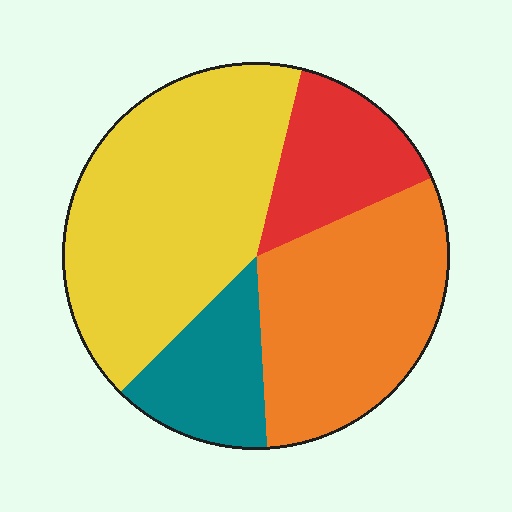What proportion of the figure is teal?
Teal takes up less than a quarter of the figure.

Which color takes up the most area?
Yellow, at roughly 40%.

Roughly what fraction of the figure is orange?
Orange covers 31% of the figure.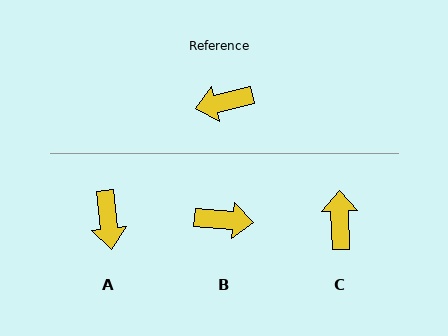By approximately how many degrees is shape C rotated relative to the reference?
Approximately 101 degrees clockwise.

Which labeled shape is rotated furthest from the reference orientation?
B, about 162 degrees away.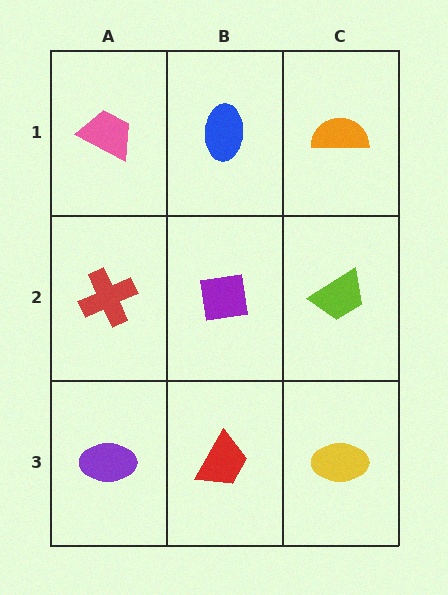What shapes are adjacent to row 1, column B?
A purple square (row 2, column B), a pink trapezoid (row 1, column A), an orange semicircle (row 1, column C).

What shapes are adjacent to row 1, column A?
A red cross (row 2, column A), a blue ellipse (row 1, column B).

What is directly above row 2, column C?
An orange semicircle.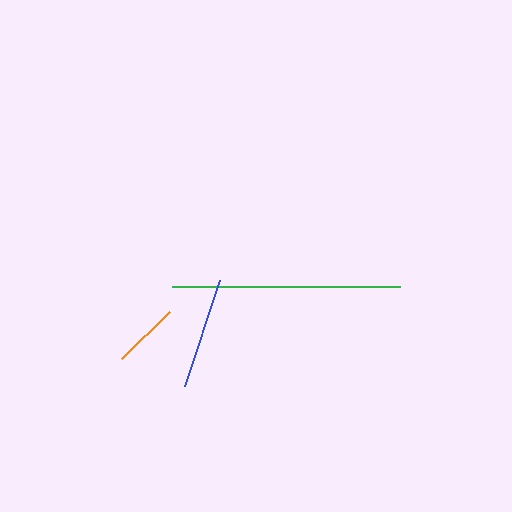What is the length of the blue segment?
The blue segment is approximately 112 pixels long.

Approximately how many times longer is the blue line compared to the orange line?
The blue line is approximately 1.7 times the length of the orange line.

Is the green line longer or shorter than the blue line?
The green line is longer than the blue line.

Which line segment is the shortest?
The orange line is the shortest at approximately 67 pixels.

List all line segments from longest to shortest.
From longest to shortest: green, blue, orange.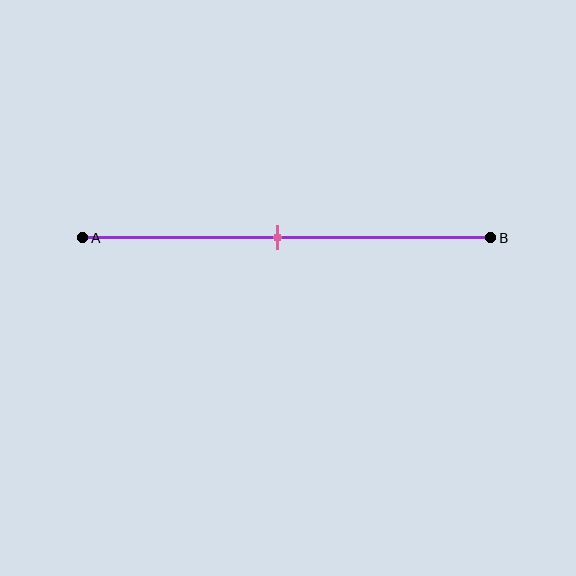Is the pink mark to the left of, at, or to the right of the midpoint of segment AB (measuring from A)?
The pink mark is approximately at the midpoint of segment AB.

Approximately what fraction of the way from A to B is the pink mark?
The pink mark is approximately 50% of the way from A to B.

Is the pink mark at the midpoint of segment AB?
Yes, the mark is approximately at the midpoint.